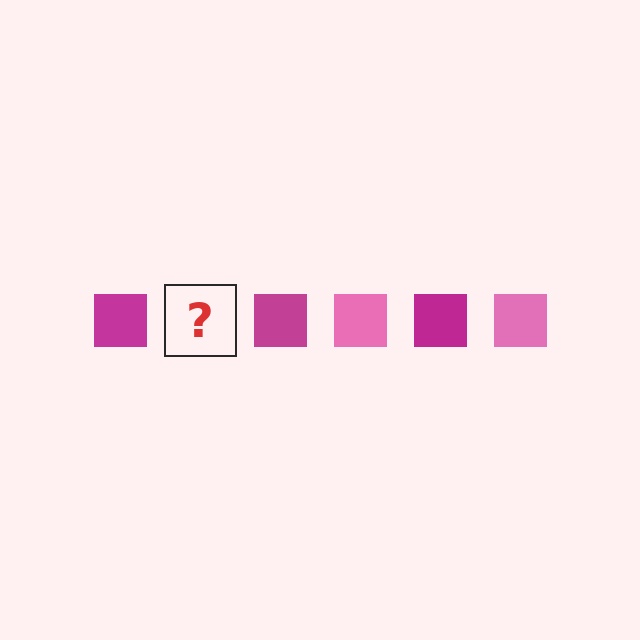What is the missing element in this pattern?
The missing element is a pink square.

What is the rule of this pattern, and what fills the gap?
The rule is that the pattern cycles through magenta, pink squares. The gap should be filled with a pink square.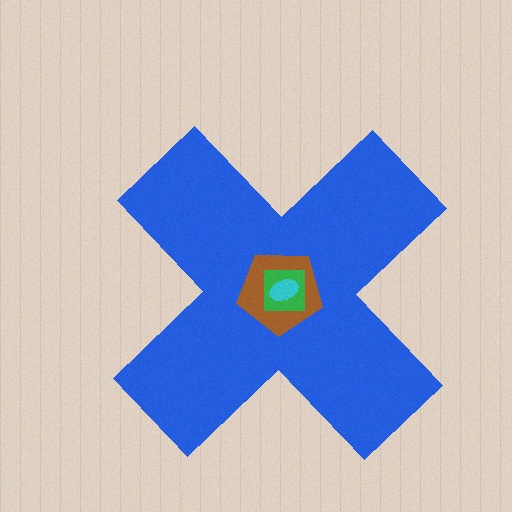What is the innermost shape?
The cyan ellipse.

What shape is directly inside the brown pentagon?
The green square.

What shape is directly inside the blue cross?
The brown pentagon.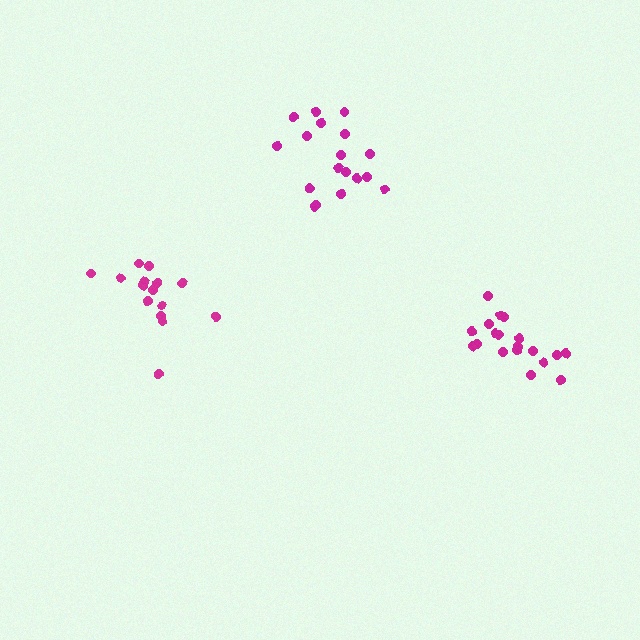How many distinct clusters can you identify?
There are 3 distinct clusters.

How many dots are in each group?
Group 1: 19 dots, Group 2: 18 dots, Group 3: 15 dots (52 total).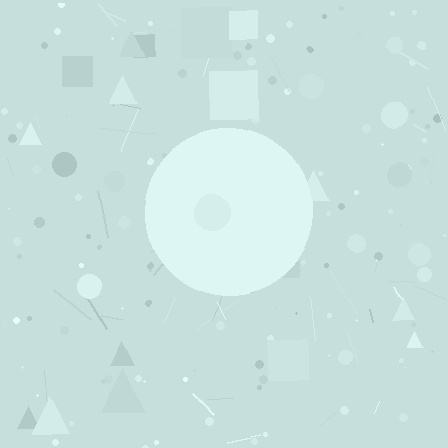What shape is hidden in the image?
A circle is hidden in the image.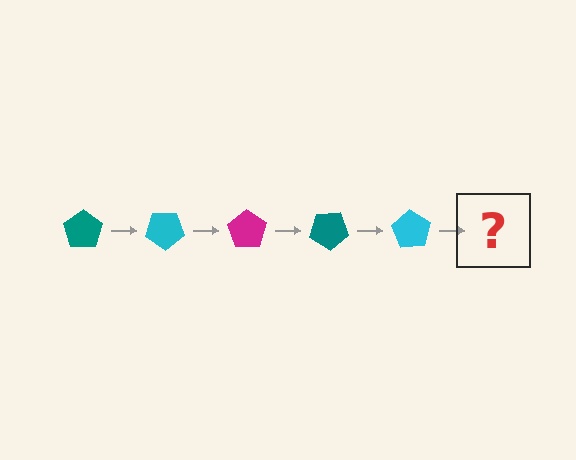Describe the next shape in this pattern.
It should be a magenta pentagon, rotated 175 degrees from the start.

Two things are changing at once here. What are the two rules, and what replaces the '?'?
The two rules are that it rotates 35 degrees each step and the color cycles through teal, cyan, and magenta. The '?' should be a magenta pentagon, rotated 175 degrees from the start.